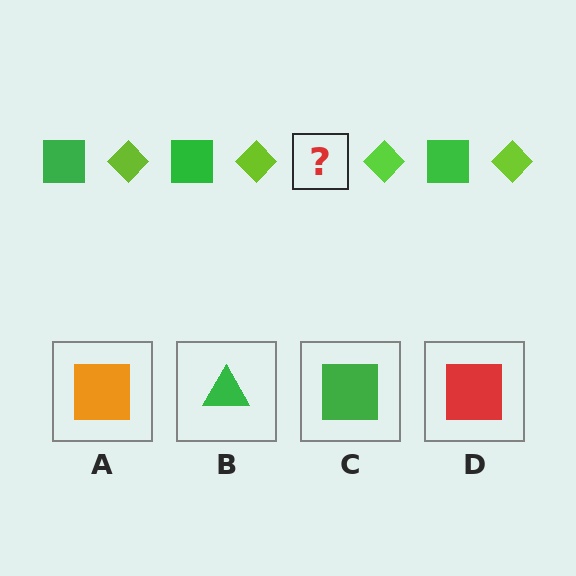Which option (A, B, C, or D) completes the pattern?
C.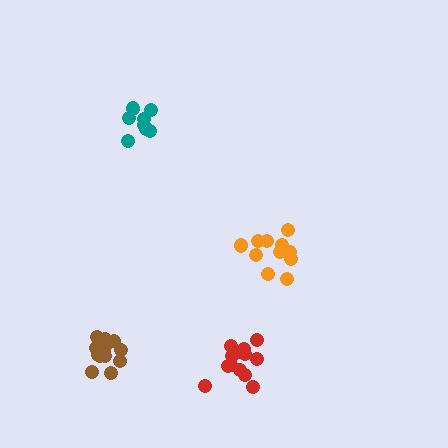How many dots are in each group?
Group 1: 9 dots, Group 2: 15 dots, Group 3: 14 dots, Group 4: 11 dots (49 total).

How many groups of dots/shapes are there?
There are 4 groups.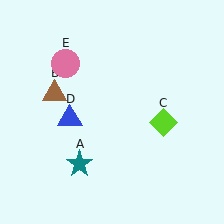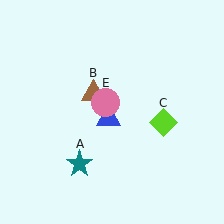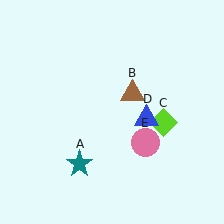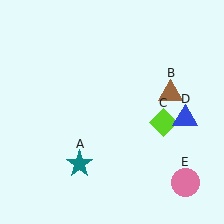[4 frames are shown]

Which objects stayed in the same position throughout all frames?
Teal star (object A) and lime diamond (object C) remained stationary.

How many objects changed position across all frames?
3 objects changed position: brown triangle (object B), blue triangle (object D), pink circle (object E).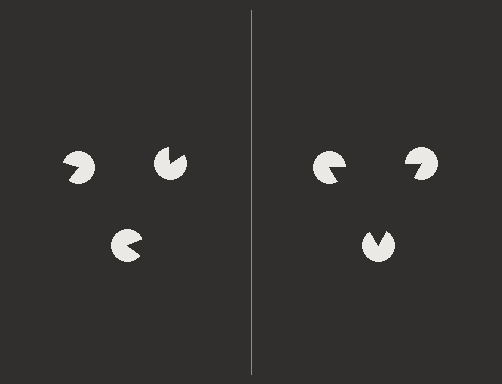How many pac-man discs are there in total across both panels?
6 — 3 on each side.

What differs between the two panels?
The pac-man discs are positioned identically on both sides; only the wedge orientations differ. On the right they align to a triangle; on the left they are misaligned.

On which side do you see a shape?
An illusory triangle appears on the right side. On the left side the wedge cuts are rotated, so no coherent shape forms.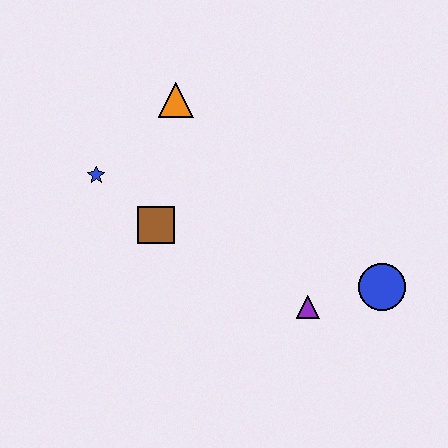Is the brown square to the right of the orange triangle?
No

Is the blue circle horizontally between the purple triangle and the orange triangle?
No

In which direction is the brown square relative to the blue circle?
The brown square is to the left of the blue circle.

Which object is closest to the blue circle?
The purple triangle is closest to the blue circle.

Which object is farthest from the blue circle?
The blue star is farthest from the blue circle.